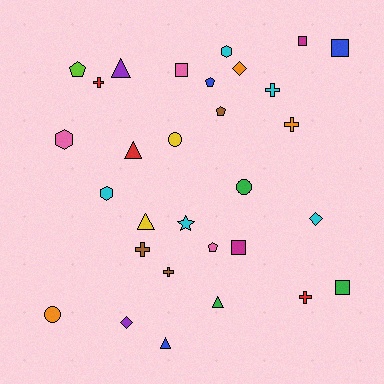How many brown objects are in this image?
There are 3 brown objects.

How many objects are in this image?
There are 30 objects.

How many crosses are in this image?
There are 6 crosses.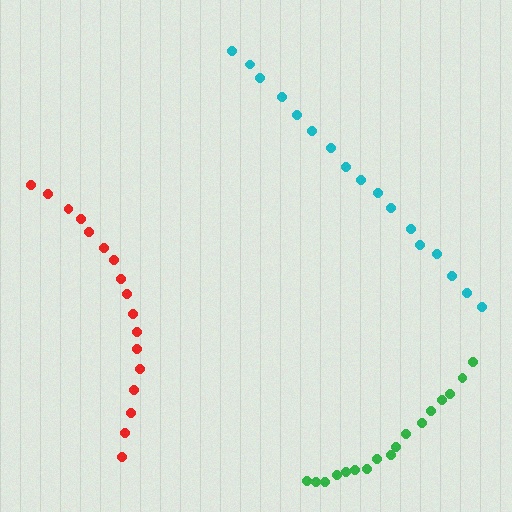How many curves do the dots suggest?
There are 3 distinct paths.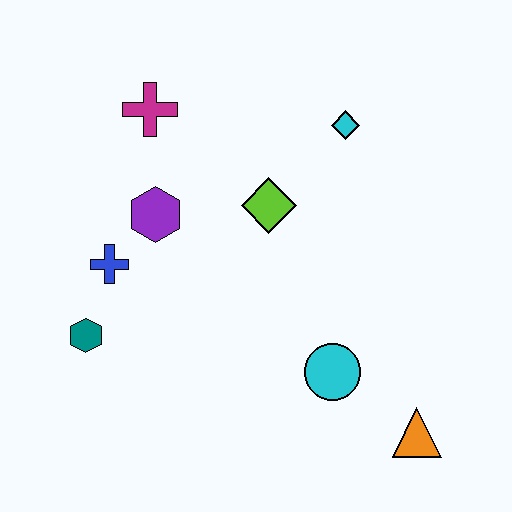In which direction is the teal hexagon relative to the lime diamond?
The teal hexagon is to the left of the lime diamond.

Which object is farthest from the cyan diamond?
The teal hexagon is farthest from the cyan diamond.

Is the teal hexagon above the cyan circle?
Yes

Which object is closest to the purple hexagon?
The blue cross is closest to the purple hexagon.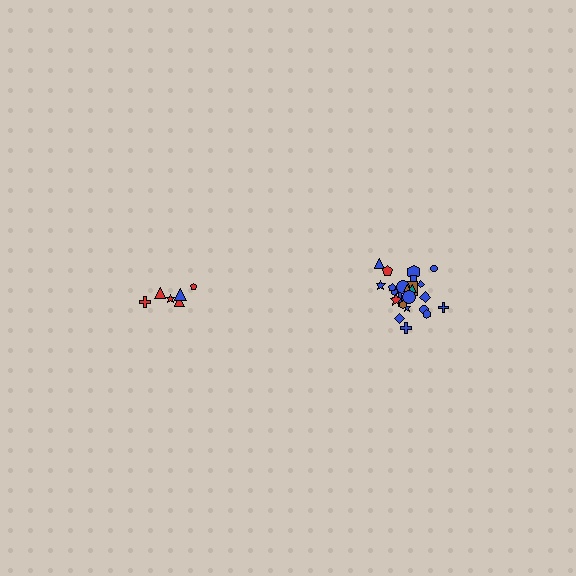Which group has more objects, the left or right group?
The right group.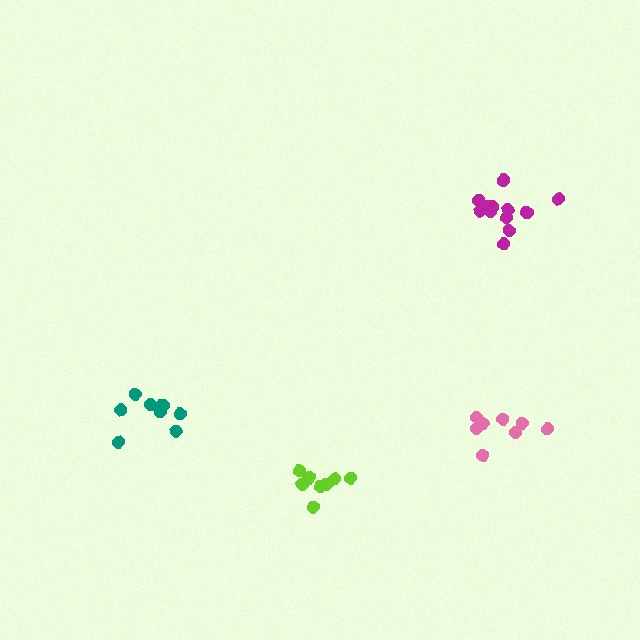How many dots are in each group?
Group 1: 9 dots, Group 2: 9 dots, Group 3: 12 dots, Group 4: 8 dots (38 total).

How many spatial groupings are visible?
There are 4 spatial groupings.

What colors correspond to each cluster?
The clusters are colored: lime, teal, magenta, pink.